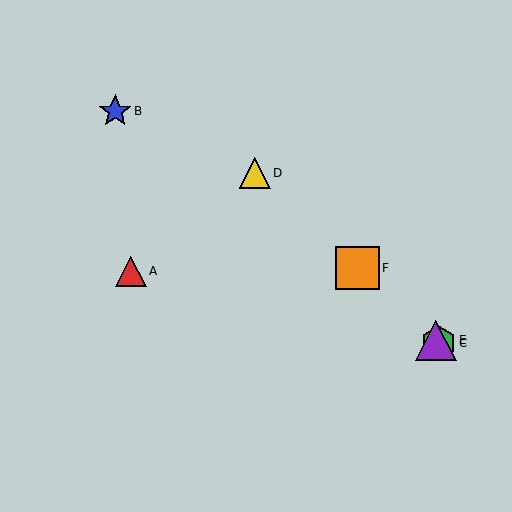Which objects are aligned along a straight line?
Objects C, D, E, F are aligned along a straight line.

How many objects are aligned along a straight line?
4 objects (C, D, E, F) are aligned along a straight line.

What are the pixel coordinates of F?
Object F is at (357, 268).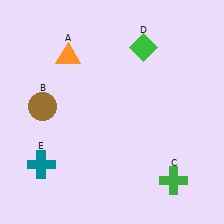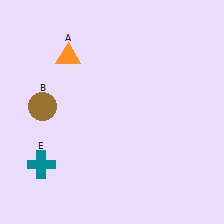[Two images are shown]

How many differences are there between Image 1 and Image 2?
There are 2 differences between the two images.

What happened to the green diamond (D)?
The green diamond (D) was removed in Image 2. It was in the top-right area of Image 1.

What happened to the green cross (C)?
The green cross (C) was removed in Image 2. It was in the bottom-right area of Image 1.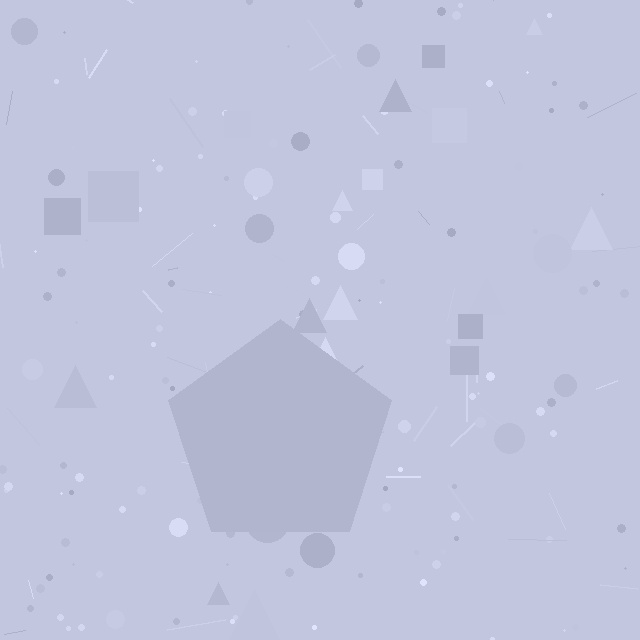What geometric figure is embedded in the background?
A pentagon is embedded in the background.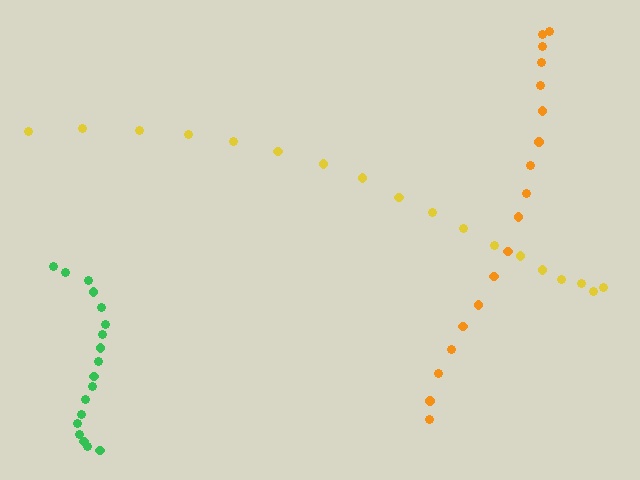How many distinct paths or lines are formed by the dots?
There are 3 distinct paths.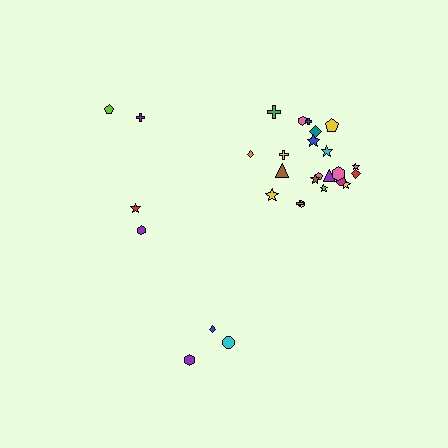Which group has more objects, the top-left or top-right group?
The top-right group.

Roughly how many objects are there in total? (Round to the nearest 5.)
Roughly 30 objects in total.